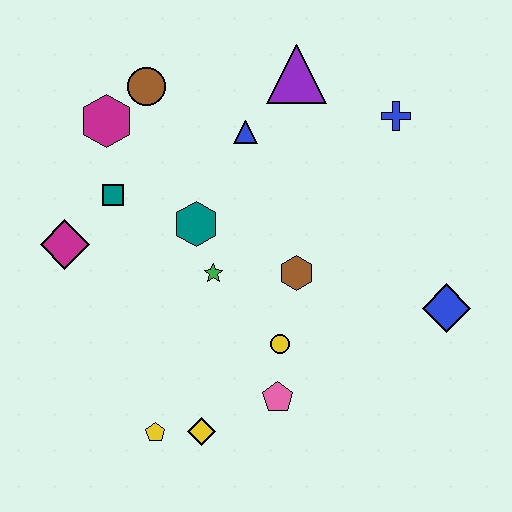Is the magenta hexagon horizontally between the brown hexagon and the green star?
No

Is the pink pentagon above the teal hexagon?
No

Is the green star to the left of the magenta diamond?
No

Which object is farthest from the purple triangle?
The yellow pentagon is farthest from the purple triangle.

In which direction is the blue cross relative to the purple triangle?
The blue cross is to the right of the purple triangle.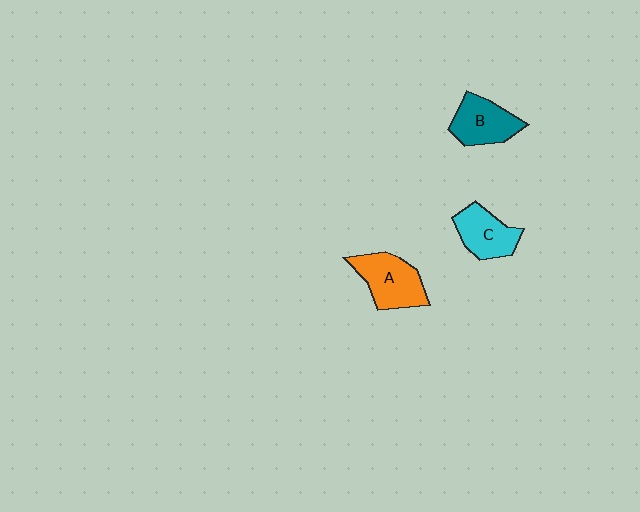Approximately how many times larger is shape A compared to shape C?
Approximately 1.2 times.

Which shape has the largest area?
Shape A (orange).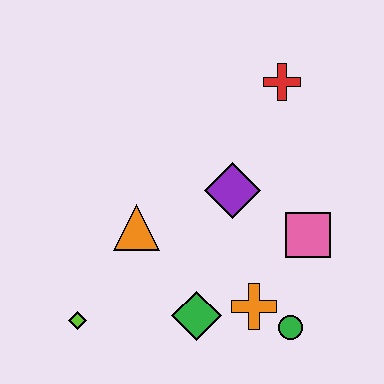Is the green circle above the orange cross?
No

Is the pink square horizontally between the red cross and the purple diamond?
No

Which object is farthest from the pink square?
The lime diamond is farthest from the pink square.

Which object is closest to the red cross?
The purple diamond is closest to the red cross.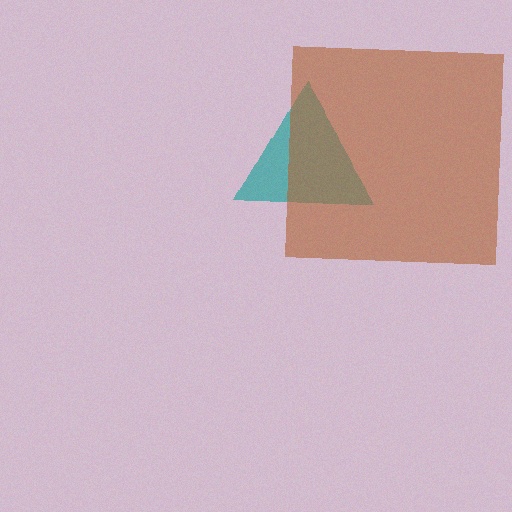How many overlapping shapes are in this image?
There are 2 overlapping shapes in the image.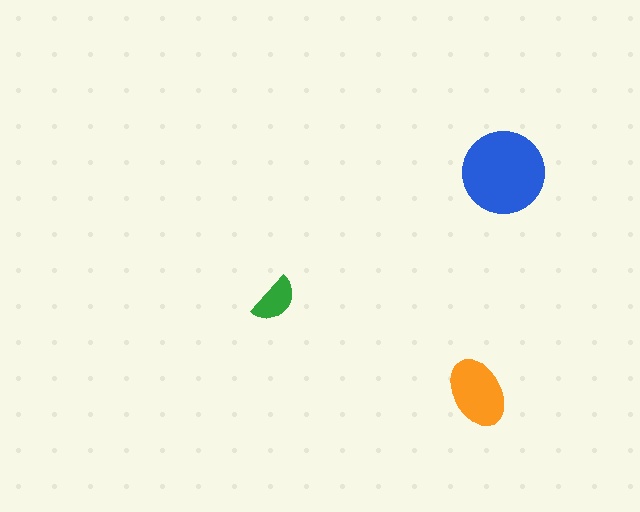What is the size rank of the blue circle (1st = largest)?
1st.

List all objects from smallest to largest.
The green semicircle, the orange ellipse, the blue circle.